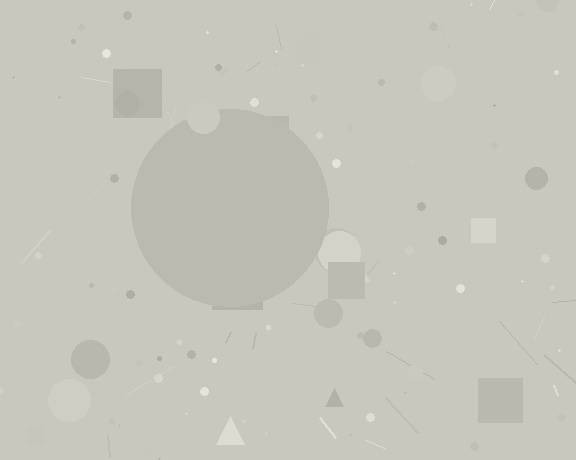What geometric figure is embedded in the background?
A circle is embedded in the background.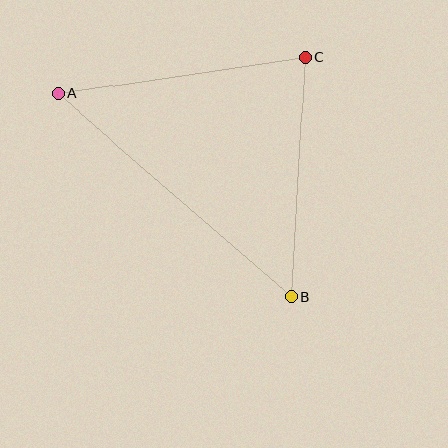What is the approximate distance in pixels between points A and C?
The distance between A and C is approximately 250 pixels.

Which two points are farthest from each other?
Points A and B are farthest from each other.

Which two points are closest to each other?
Points B and C are closest to each other.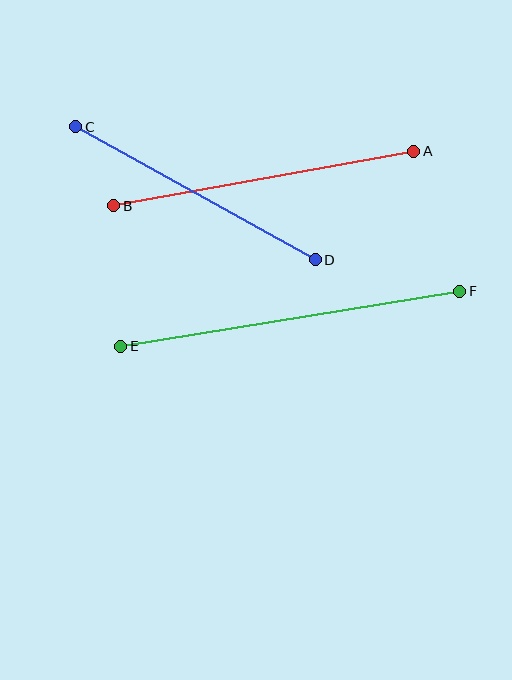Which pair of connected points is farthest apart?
Points E and F are farthest apart.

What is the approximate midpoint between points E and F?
The midpoint is at approximately (290, 319) pixels.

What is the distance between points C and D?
The distance is approximately 274 pixels.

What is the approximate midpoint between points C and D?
The midpoint is at approximately (195, 193) pixels.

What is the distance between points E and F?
The distance is approximately 344 pixels.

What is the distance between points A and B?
The distance is approximately 305 pixels.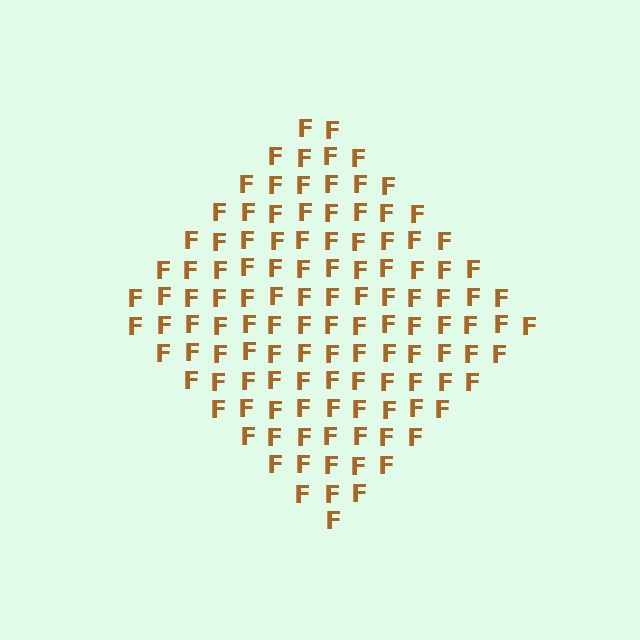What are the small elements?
The small elements are letter F's.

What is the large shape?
The large shape is a diamond.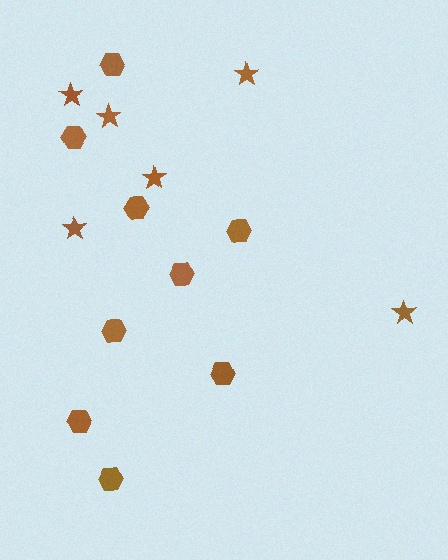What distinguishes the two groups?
There are 2 groups: one group of stars (6) and one group of hexagons (9).